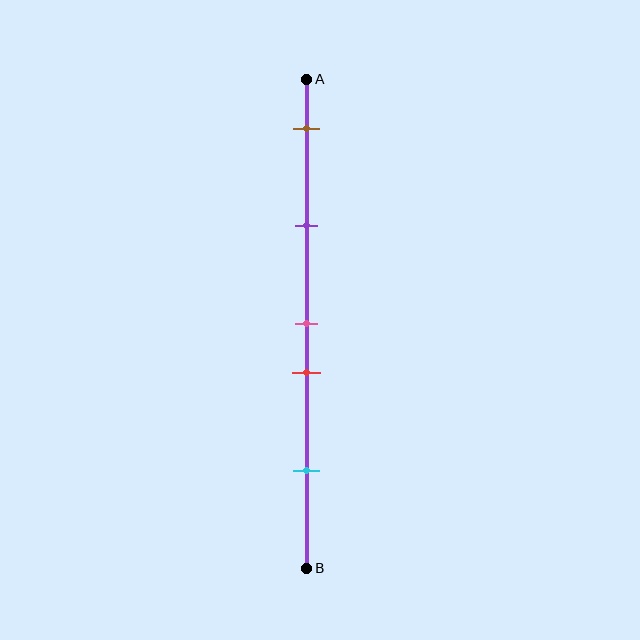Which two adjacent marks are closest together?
The pink and red marks are the closest adjacent pair.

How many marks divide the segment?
There are 5 marks dividing the segment.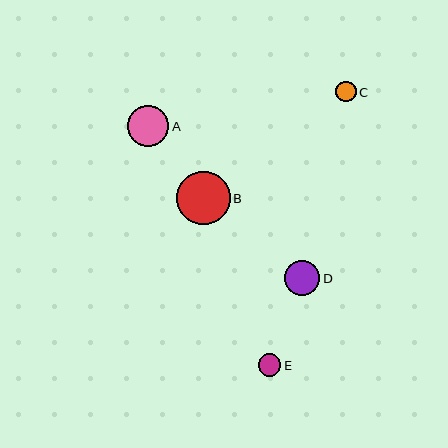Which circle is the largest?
Circle B is the largest with a size of approximately 54 pixels.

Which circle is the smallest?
Circle C is the smallest with a size of approximately 21 pixels.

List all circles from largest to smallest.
From largest to smallest: B, A, D, E, C.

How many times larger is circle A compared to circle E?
Circle A is approximately 1.9 times the size of circle E.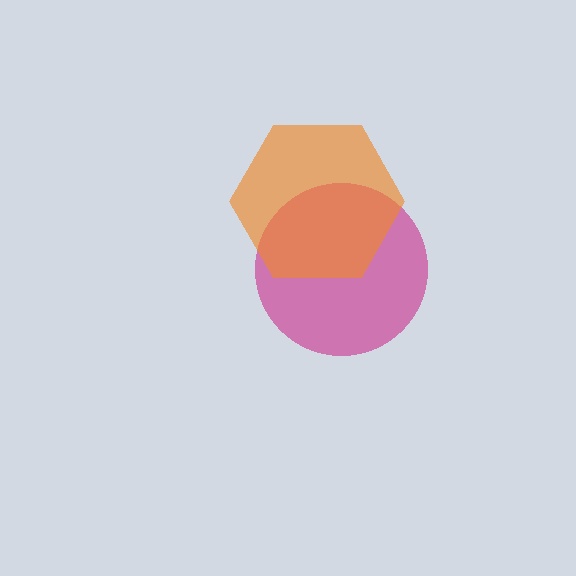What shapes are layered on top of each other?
The layered shapes are: a magenta circle, an orange hexagon.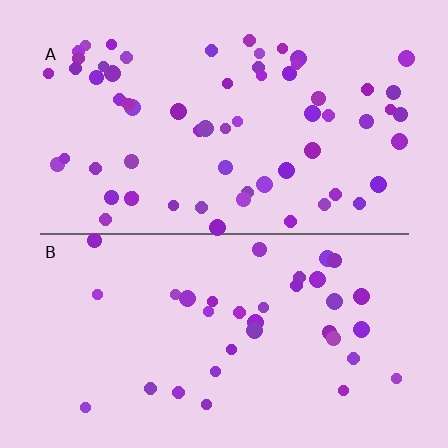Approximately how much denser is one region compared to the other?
Approximately 1.8× — region A over region B.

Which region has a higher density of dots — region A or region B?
A (the top).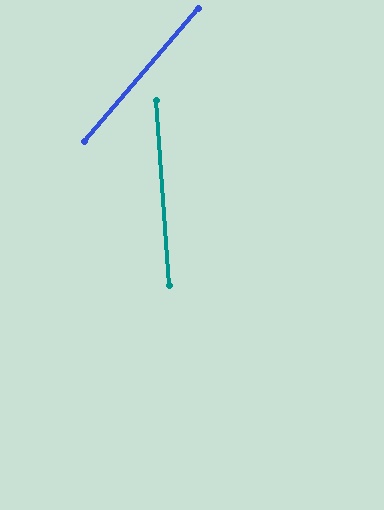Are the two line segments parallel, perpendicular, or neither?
Neither parallel nor perpendicular — they differ by about 45°.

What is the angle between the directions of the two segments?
Approximately 45 degrees.